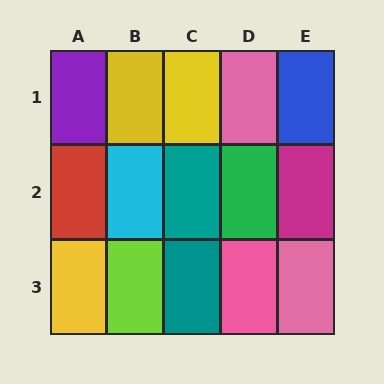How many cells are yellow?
3 cells are yellow.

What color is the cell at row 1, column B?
Yellow.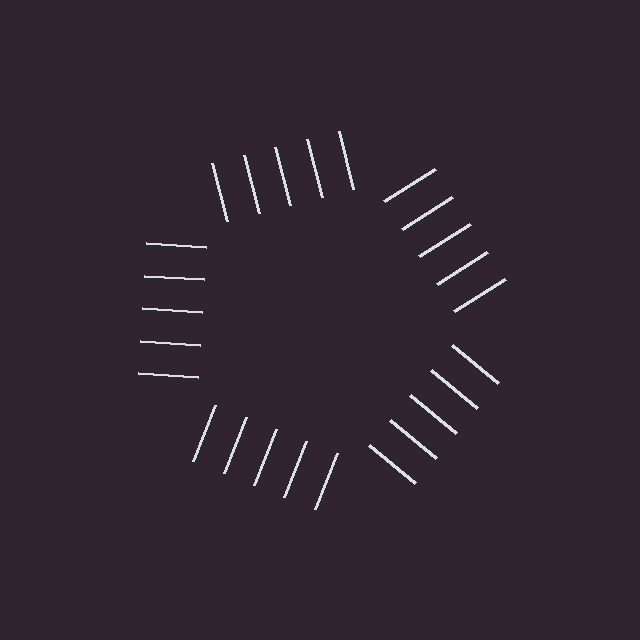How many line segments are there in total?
25 — 5 along each of the 5 edges.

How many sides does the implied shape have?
5 sides — the line-ends trace a pentagon.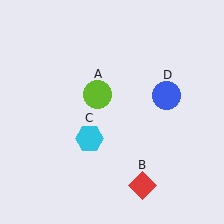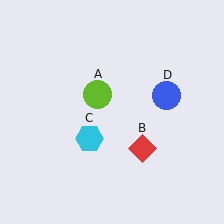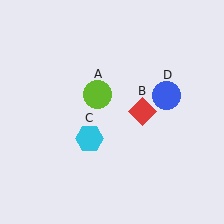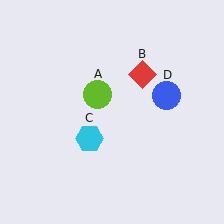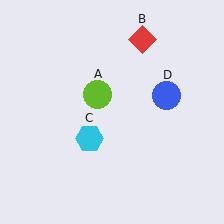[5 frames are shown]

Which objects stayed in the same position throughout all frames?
Lime circle (object A) and cyan hexagon (object C) and blue circle (object D) remained stationary.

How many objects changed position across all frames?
1 object changed position: red diamond (object B).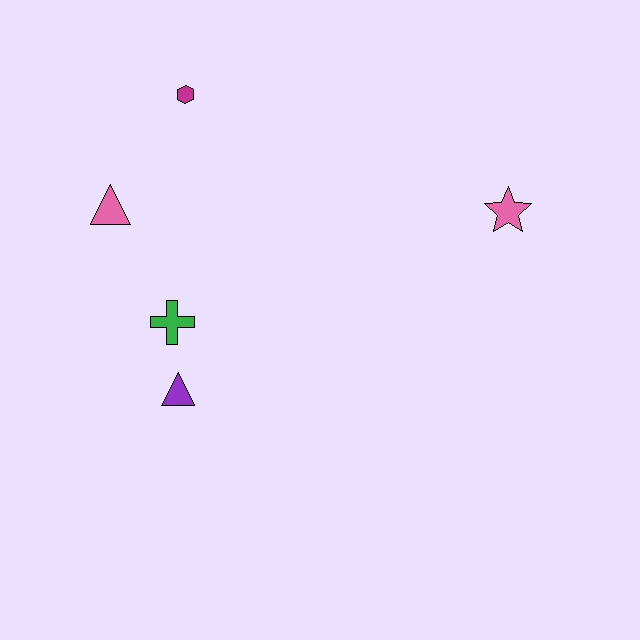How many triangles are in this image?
There are 2 triangles.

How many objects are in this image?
There are 5 objects.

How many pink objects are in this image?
There are 2 pink objects.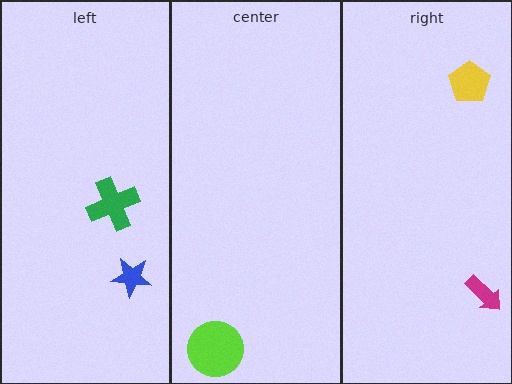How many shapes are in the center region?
1.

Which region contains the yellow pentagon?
The right region.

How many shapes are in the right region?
2.